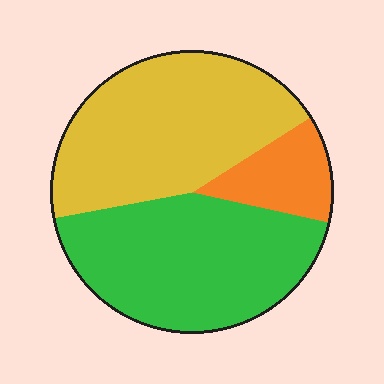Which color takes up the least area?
Orange, at roughly 10%.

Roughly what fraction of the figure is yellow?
Yellow covers 44% of the figure.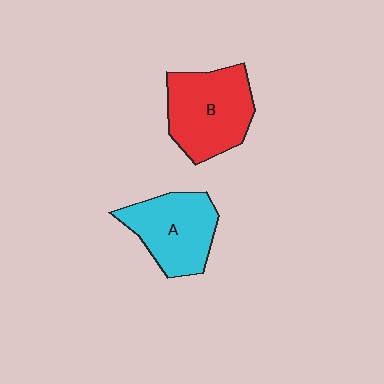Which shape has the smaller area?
Shape A (cyan).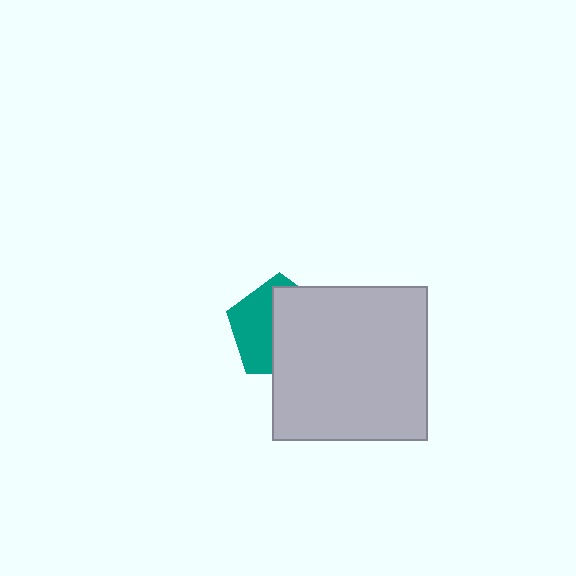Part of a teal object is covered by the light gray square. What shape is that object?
It is a pentagon.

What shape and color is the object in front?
The object in front is a light gray square.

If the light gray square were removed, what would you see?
You would see the complete teal pentagon.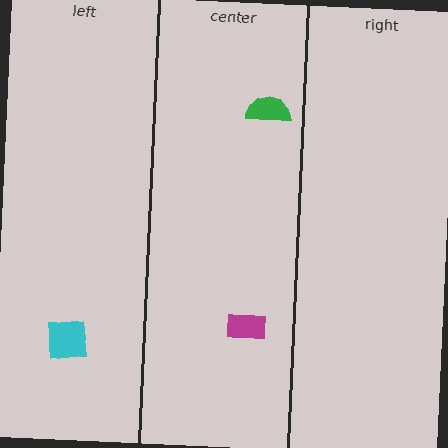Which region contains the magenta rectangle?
The center region.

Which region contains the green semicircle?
The center region.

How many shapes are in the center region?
2.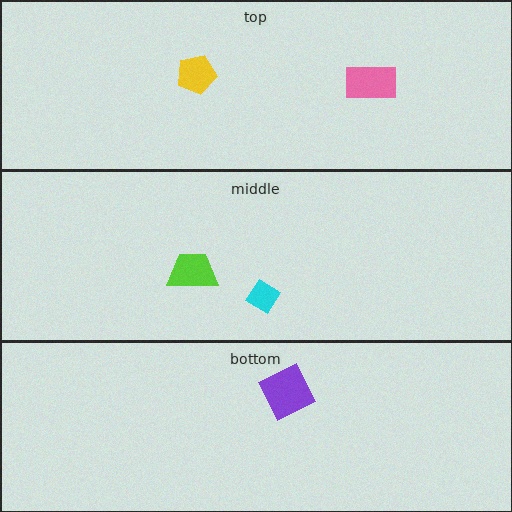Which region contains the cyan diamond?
The middle region.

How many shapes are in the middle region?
2.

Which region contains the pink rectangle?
The top region.